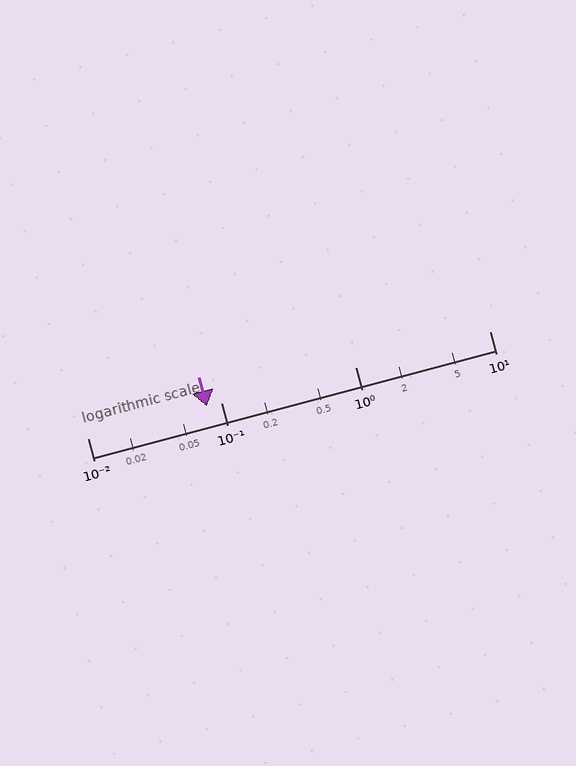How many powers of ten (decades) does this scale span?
The scale spans 3 decades, from 0.01 to 10.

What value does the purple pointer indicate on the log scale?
The pointer indicates approximately 0.078.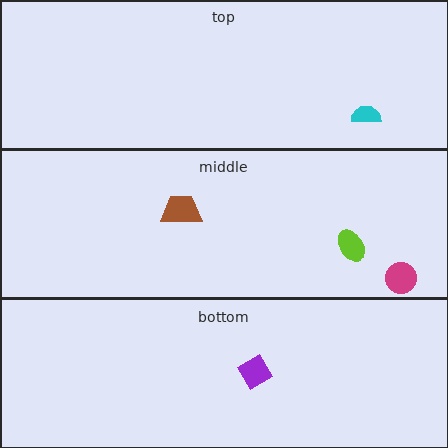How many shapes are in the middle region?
3.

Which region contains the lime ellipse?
The middle region.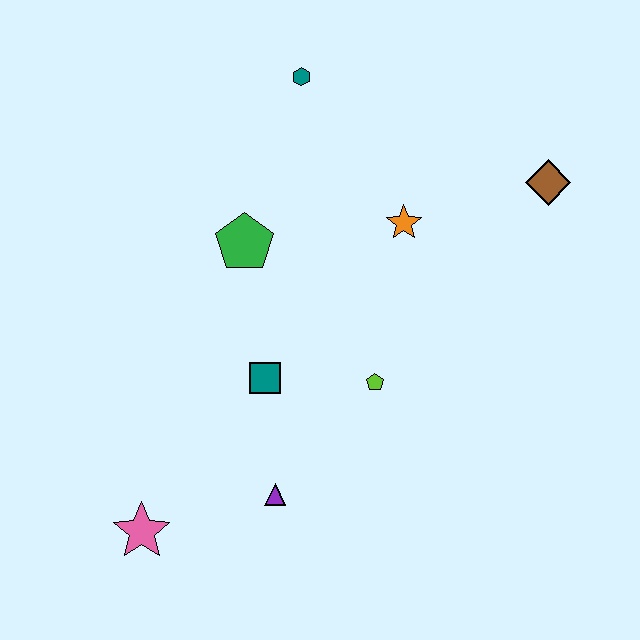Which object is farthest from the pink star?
The brown diamond is farthest from the pink star.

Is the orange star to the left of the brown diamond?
Yes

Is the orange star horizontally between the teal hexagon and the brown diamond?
Yes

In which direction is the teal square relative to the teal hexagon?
The teal square is below the teal hexagon.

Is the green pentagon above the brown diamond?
No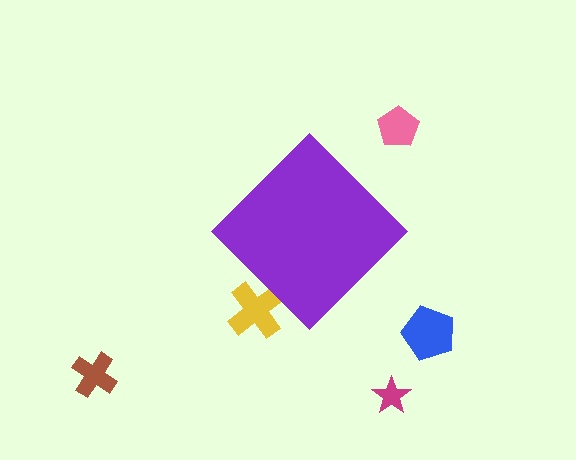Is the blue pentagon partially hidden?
No, the blue pentagon is fully visible.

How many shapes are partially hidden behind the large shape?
1 shape is partially hidden.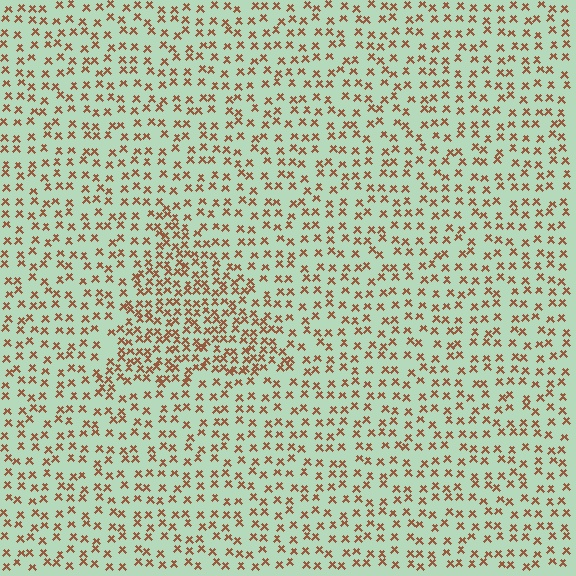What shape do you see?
I see a triangle.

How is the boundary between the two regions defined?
The boundary is defined by a change in element density (approximately 1.8x ratio). All elements are the same color, size, and shape.